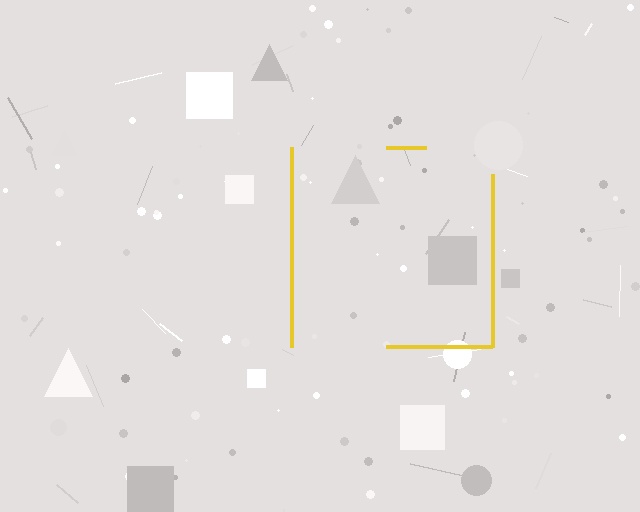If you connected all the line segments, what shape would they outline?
They would outline a square.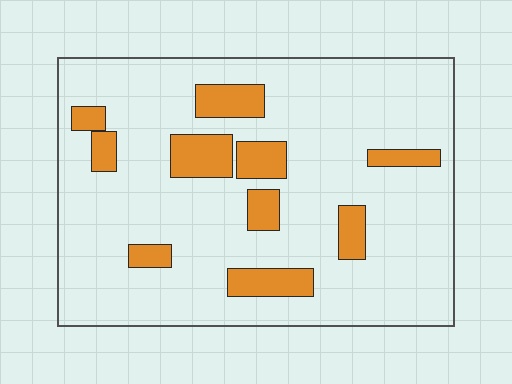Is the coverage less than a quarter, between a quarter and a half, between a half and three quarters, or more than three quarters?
Less than a quarter.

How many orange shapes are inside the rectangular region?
10.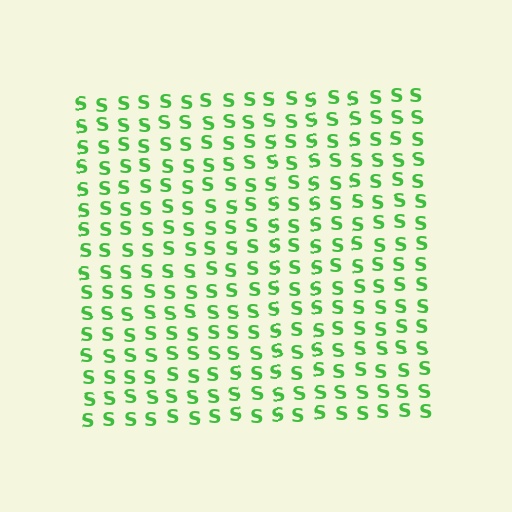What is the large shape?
The large shape is a square.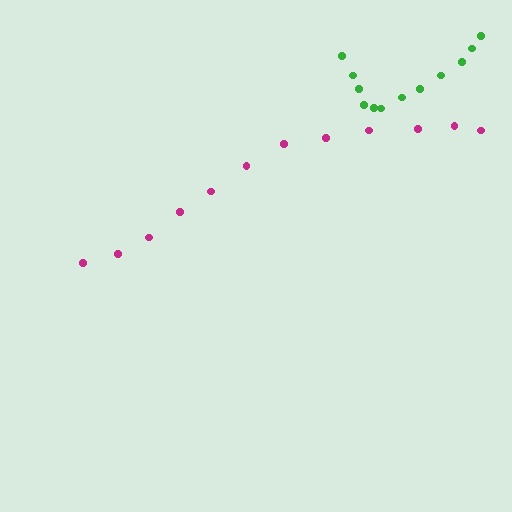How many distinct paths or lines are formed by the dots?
There are 2 distinct paths.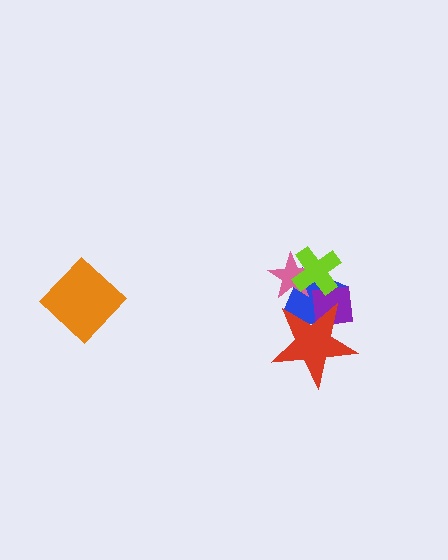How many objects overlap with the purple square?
3 objects overlap with the purple square.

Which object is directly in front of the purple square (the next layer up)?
The red star is directly in front of the purple square.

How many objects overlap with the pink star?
2 objects overlap with the pink star.